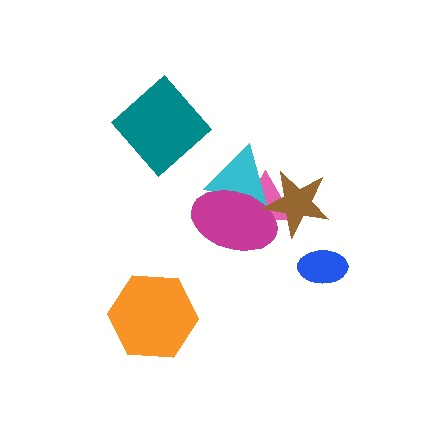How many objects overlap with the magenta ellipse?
3 objects overlap with the magenta ellipse.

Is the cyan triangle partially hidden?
Yes, it is partially covered by another shape.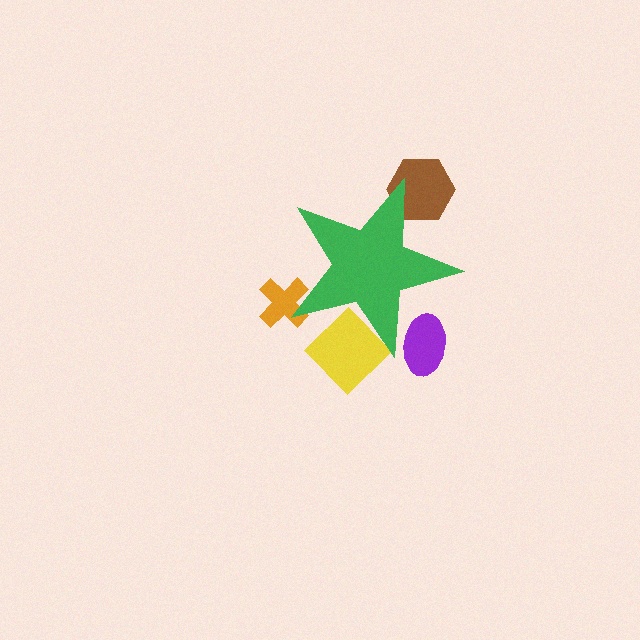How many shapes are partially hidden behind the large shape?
4 shapes are partially hidden.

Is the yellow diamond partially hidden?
Yes, the yellow diamond is partially hidden behind the green star.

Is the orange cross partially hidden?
Yes, the orange cross is partially hidden behind the green star.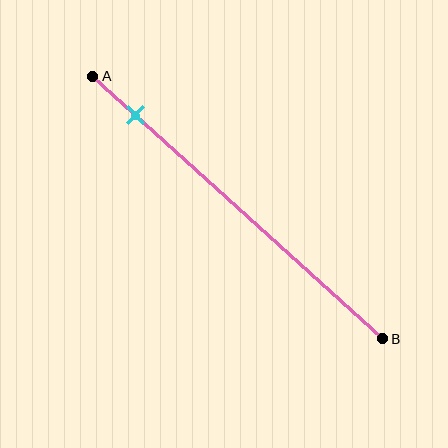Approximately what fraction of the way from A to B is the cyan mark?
The cyan mark is approximately 15% of the way from A to B.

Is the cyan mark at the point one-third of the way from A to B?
No, the mark is at about 15% from A, not at the 33% one-third point.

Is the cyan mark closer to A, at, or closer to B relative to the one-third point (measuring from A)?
The cyan mark is closer to point A than the one-third point of segment AB.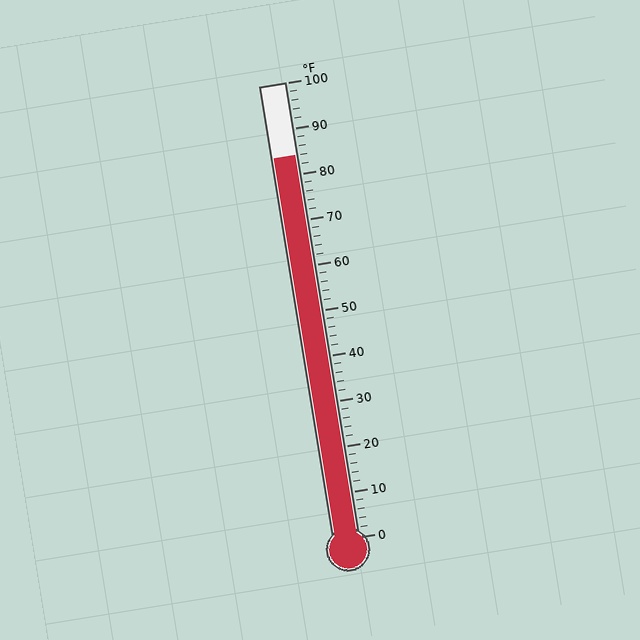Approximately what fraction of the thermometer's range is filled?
The thermometer is filled to approximately 85% of its range.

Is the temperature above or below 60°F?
The temperature is above 60°F.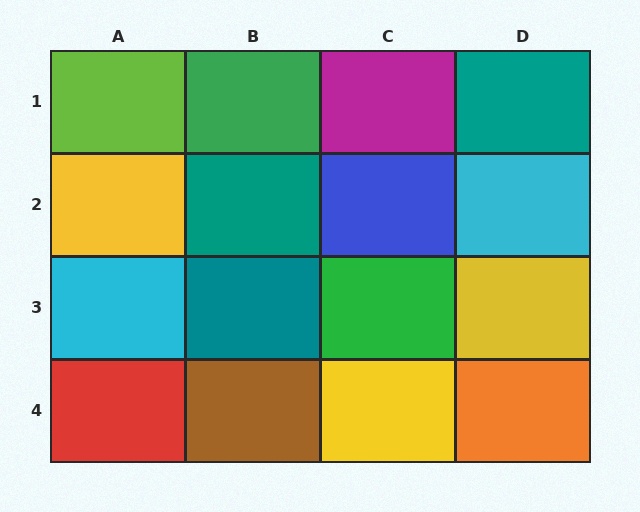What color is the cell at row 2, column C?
Blue.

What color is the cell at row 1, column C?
Magenta.